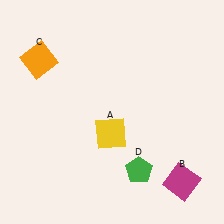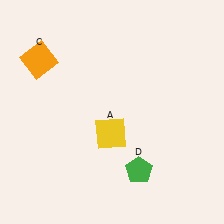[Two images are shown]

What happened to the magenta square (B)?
The magenta square (B) was removed in Image 2. It was in the bottom-right area of Image 1.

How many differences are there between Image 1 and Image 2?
There is 1 difference between the two images.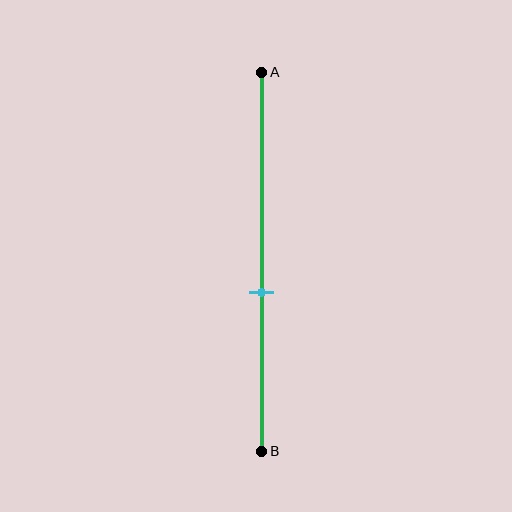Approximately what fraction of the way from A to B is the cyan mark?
The cyan mark is approximately 60% of the way from A to B.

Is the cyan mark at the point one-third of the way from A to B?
No, the mark is at about 60% from A, not at the 33% one-third point.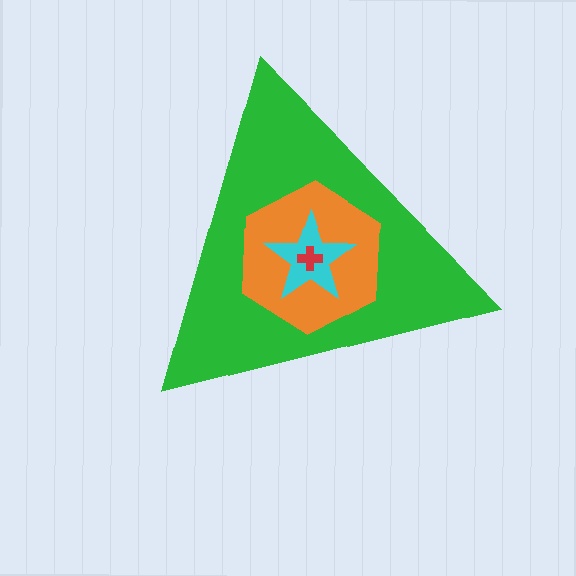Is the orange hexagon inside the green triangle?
Yes.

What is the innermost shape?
The red cross.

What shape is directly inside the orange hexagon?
The cyan star.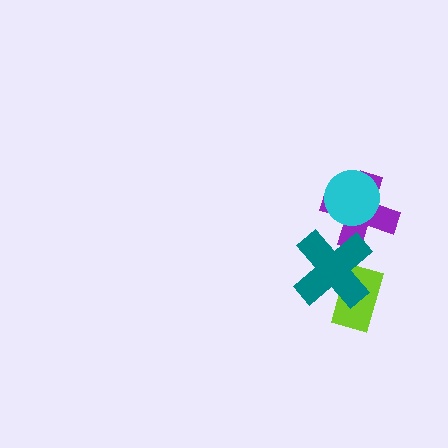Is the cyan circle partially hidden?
No, no other shape covers it.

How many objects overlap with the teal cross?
2 objects overlap with the teal cross.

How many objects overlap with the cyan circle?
1 object overlaps with the cyan circle.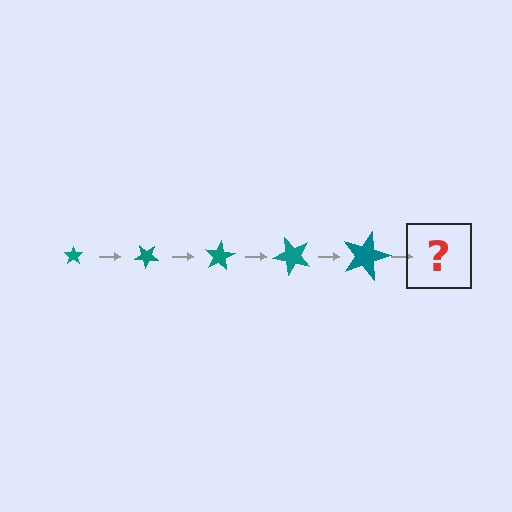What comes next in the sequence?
The next element should be a star, larger than the previous one and rotated 200 degrees from the start.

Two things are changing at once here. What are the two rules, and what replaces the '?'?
The two rules are that the star grows larger each step and it rotates 40 degrees each step. The '?' should be a star, larger than the previous one and rotated 200 degrees from the start.